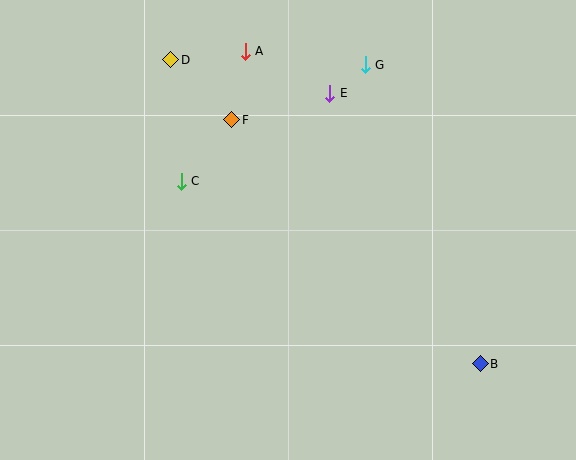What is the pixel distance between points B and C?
The distance between B and C is 350 pixels.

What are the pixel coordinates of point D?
Point D is at (171, 60).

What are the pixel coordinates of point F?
Point F is at (232, 120).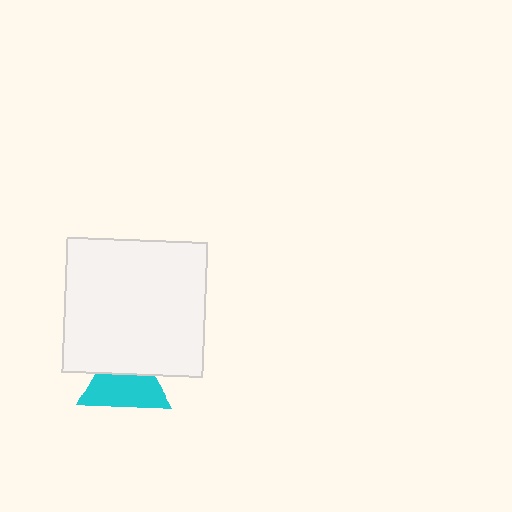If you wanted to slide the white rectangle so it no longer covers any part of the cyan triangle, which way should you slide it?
Slide it up — that is the most direct way to separate the two shapes.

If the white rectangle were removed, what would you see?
You would see the complete cyan triangle.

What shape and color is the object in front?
The object in front is a white rectangle.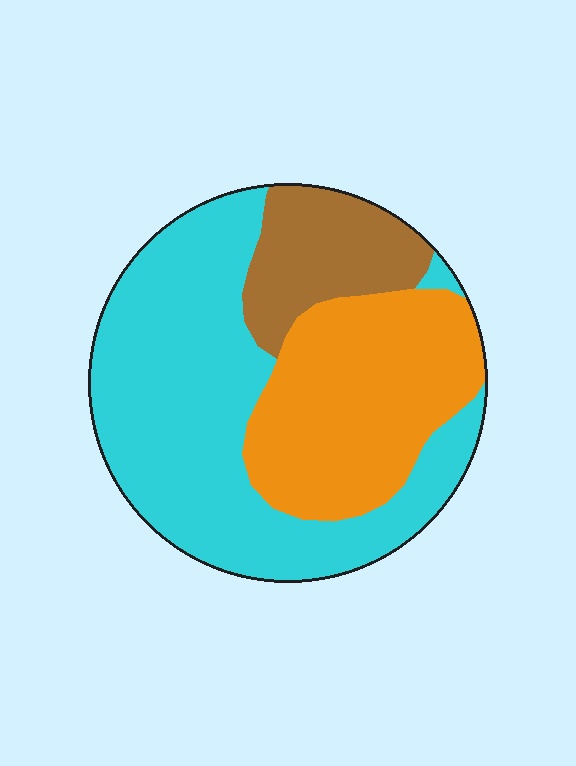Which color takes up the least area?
Brown, at roughly 15%.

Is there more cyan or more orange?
Cyan.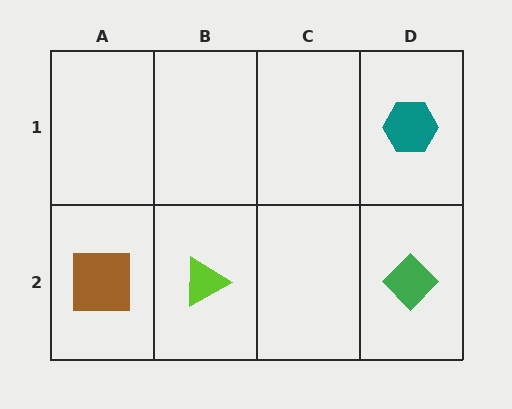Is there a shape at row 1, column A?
No, that cell is empty.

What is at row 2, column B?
A lime triangle.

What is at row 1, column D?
A teal hexagon.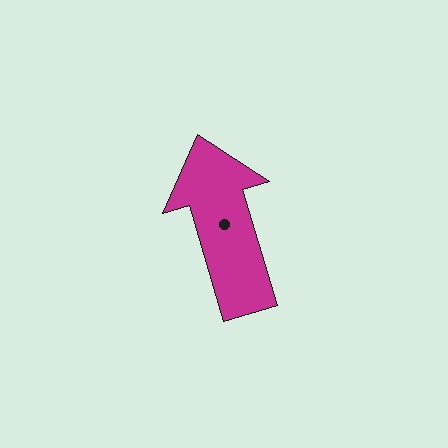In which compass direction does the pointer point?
North.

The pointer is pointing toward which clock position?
Roughly 11 o'clock.